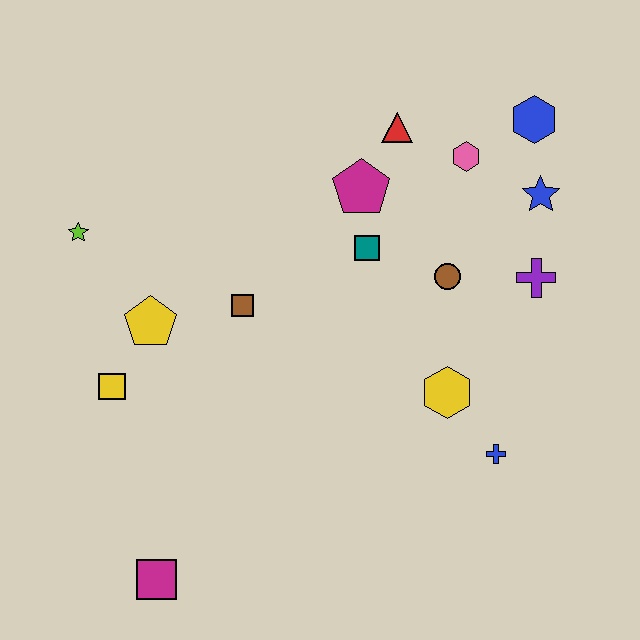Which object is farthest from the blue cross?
The lime star is farthest from the blue cross.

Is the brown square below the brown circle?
Yes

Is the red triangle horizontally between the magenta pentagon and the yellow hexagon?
Yes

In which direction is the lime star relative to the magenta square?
The lime star is above the magenta square.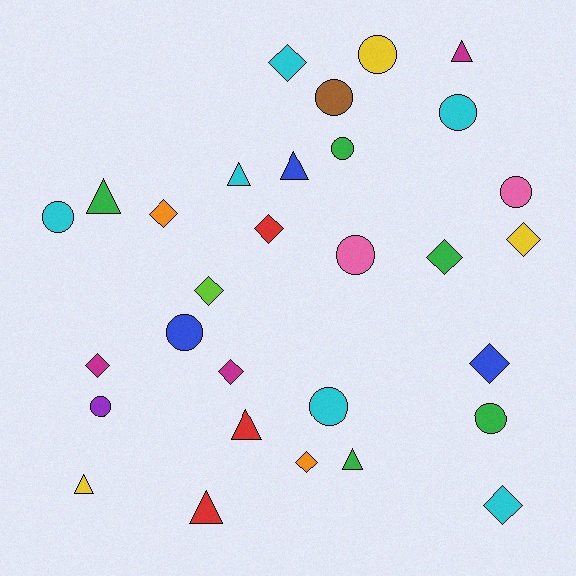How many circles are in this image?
There are 11 circles.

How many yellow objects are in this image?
There are 3 yellow objects.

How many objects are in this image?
There are 30 objects.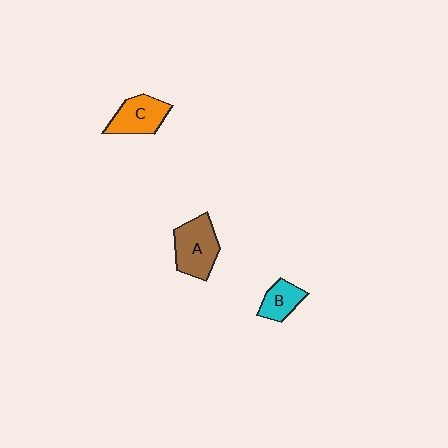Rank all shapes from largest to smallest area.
From largest to smallest: A (brown), C (orange), B (cyan).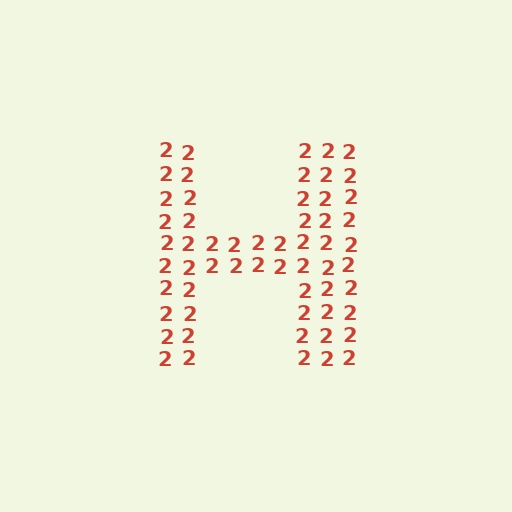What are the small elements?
The small elements are digit 2's.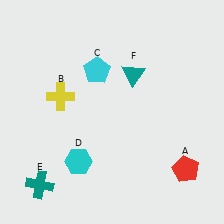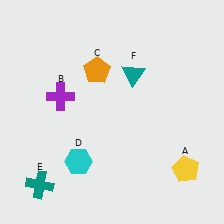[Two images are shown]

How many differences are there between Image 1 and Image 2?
There are 3 differences between the two images.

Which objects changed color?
A changed from red to yellow. B changed from yellow to purple. C changed from cyan to orange.